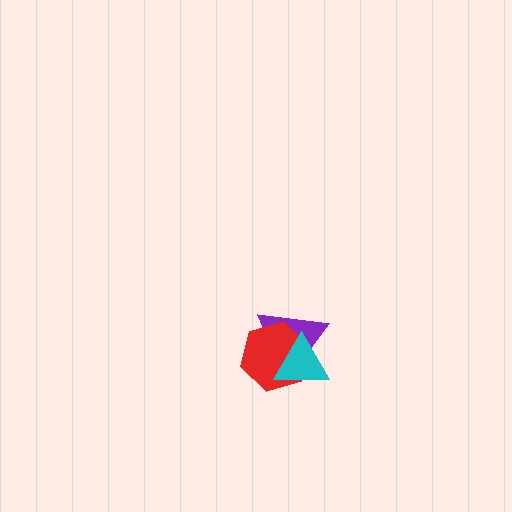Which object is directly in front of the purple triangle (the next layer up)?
The red hexagon is directly in front of the purple triangle.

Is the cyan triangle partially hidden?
No, no other shape covers it.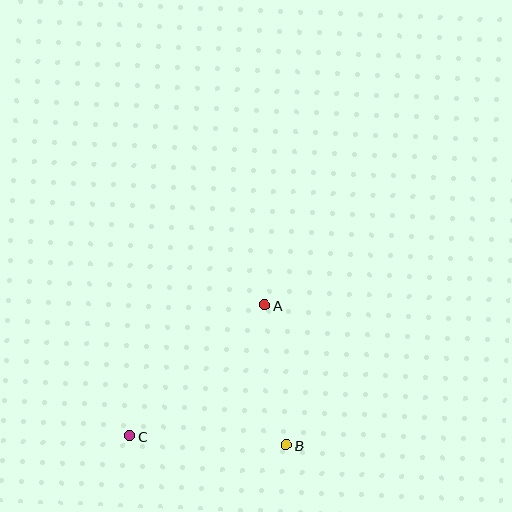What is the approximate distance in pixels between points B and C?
The distance between B and C is approximately 157 pixels.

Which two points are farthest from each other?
Points A and C are farthest from each other.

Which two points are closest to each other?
Points A and B are closest to each other.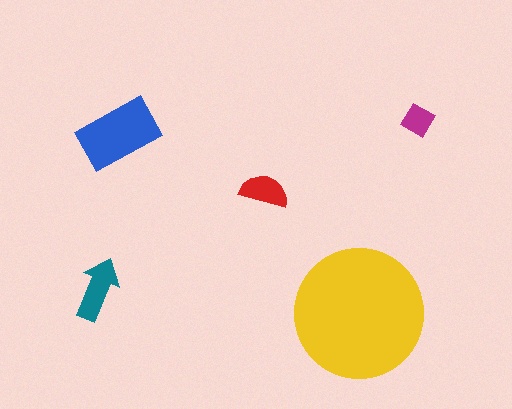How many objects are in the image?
There are 5 objects in the image.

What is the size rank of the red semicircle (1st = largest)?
4th.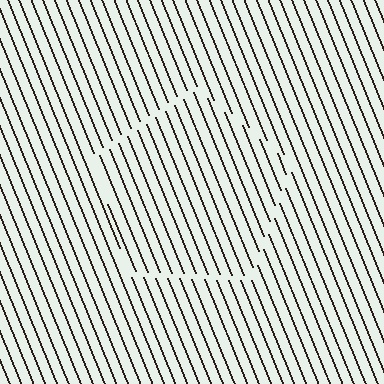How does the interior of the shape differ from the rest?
The interior of the shape contains the same grating, shifted by half a period — the contour is defined by the phase discontinuity where line-ends from the inner and outer gratings abut.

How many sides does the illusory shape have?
5 sides — the line-ends trace a pentagon.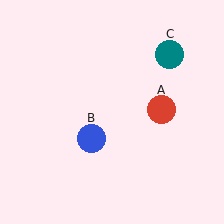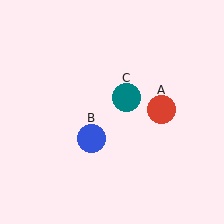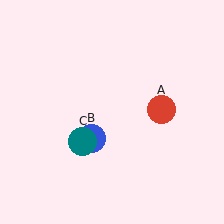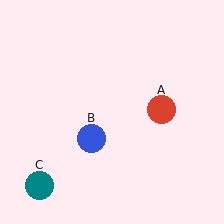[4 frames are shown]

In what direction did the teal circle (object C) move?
The teal circle (object C) moved down and to the left.